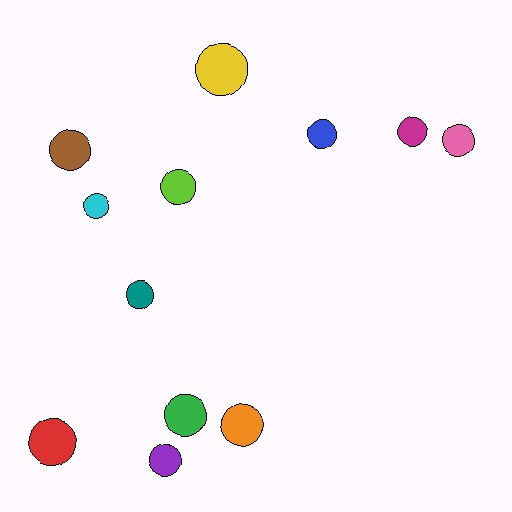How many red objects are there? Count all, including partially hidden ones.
There is 1 red object.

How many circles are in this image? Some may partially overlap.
There are 12 circles.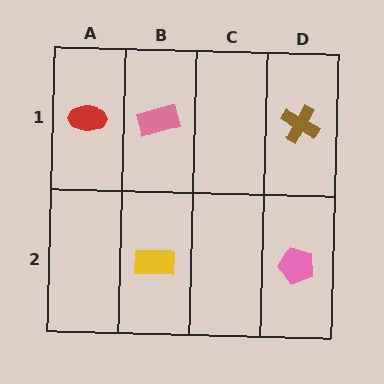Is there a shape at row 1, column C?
No, that cell is empty.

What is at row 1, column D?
A brown cross.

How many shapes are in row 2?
2 shapes.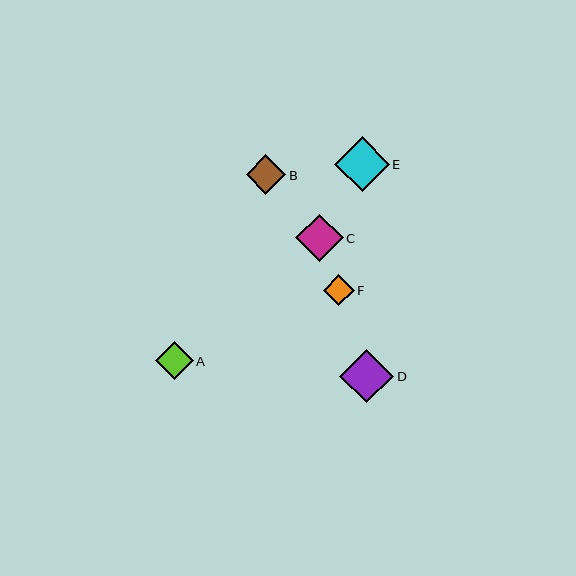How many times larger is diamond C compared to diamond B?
Diamond C is approximately 1.2 times the size of diamond B.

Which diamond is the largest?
Diamond E is the largest with a size of approximately 55 pixels.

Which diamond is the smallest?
Diamond F is the smallest with a size of approximately 31 pixels.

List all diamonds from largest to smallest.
From largest to smallest: E, D, C, B, A, F.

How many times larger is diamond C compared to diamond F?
Diamond C is approximately 1.6 times the size of diamond F.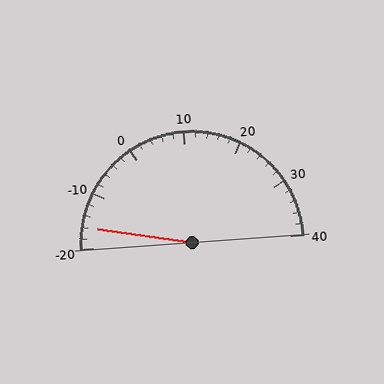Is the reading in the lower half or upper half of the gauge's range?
The reading is in the lower half of the range (-20 to 40).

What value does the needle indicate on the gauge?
The needle indicates approximately -16.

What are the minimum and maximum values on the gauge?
The gauge ranges from -20 to 40.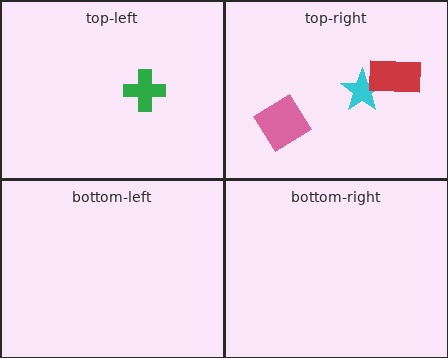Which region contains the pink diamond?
The top-right region.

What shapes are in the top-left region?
The green cross.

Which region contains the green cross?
The top-left region.